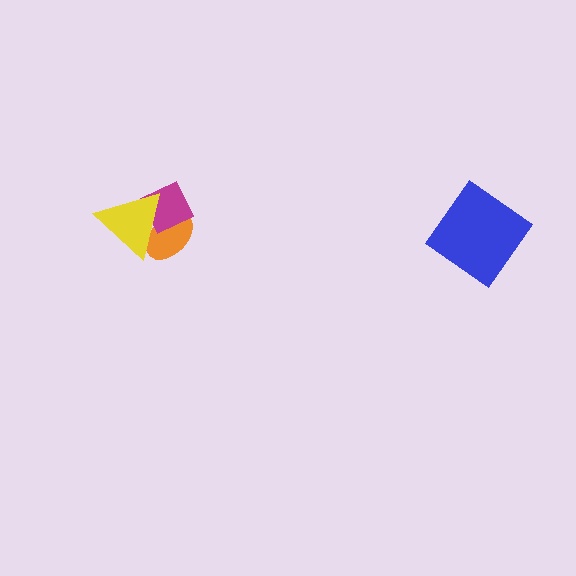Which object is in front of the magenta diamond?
The yellow triangle is in front of the magenta diamond.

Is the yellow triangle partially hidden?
No, no other shape covers it.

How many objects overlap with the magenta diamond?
2 objects overlap with the magenta diamond.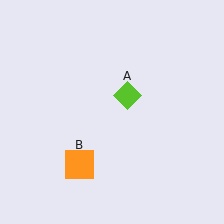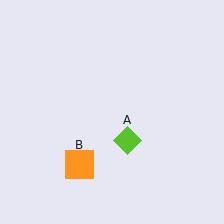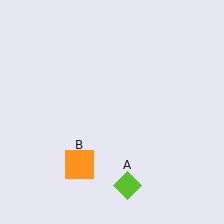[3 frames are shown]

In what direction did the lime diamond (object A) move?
The lime diamond (object A) moved down.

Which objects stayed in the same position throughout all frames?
Orange square (object B) remained stationary.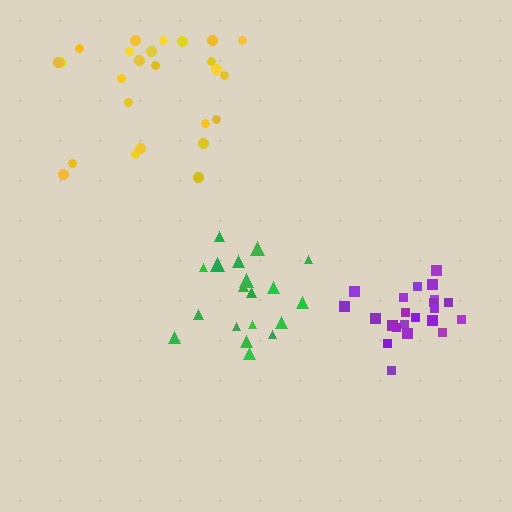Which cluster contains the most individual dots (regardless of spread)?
Yellow (25).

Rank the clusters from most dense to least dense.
purple, green, yellow.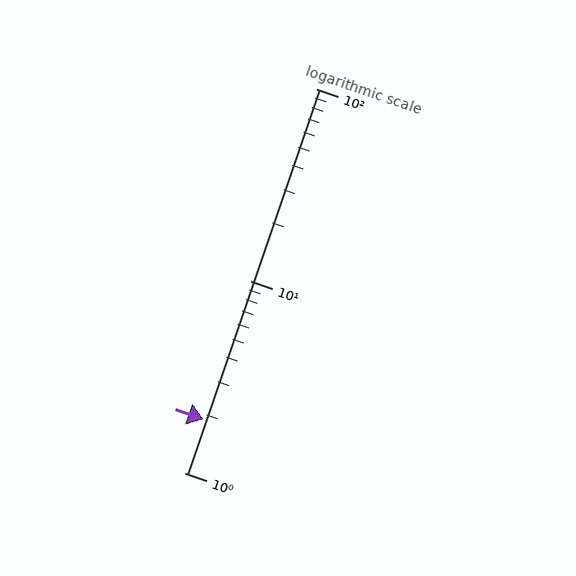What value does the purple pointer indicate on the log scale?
The pointer indicates approximately 1.9.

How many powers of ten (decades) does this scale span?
The scale spans 2 decades, from 1 to 100.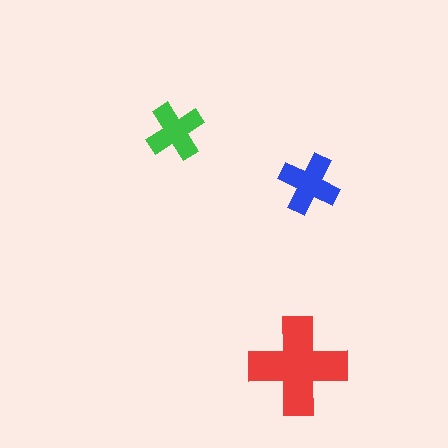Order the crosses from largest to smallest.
the red one, the blue one, the green one.